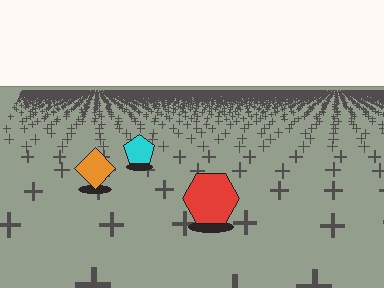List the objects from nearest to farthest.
From nearest to farthest: the red hexagon, the orange diamond, the cyan pentagon.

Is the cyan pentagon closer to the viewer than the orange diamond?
No. The orange diamond is closer — you can tell from the texture gradient: the ground texture is coarser near it.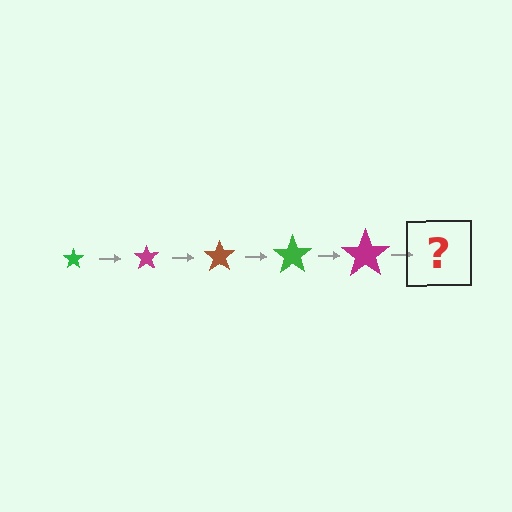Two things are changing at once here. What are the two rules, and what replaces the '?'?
The two rules are that the star grows larger each step and the color cycles through green, magenta, and brown. The '?' should be a brown star, larger than the previous one.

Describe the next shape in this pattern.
It should be a brown star, larger than the previous one.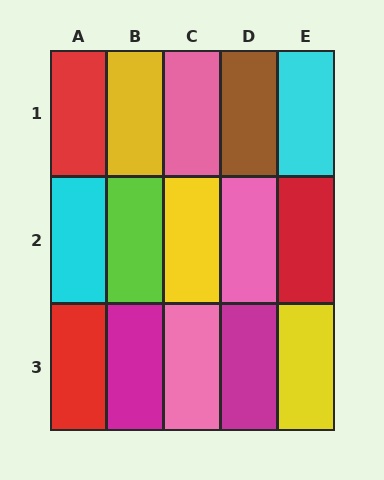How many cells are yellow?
3 cells are yellow.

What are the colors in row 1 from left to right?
Red, yellow, pink, brown, cyan.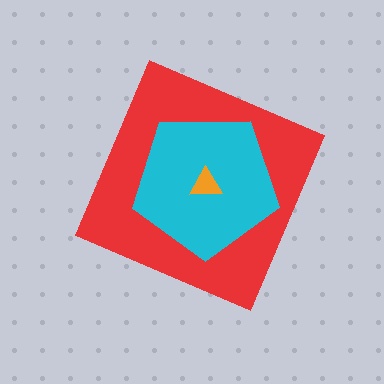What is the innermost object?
The orange triangle.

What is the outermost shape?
The red diamond.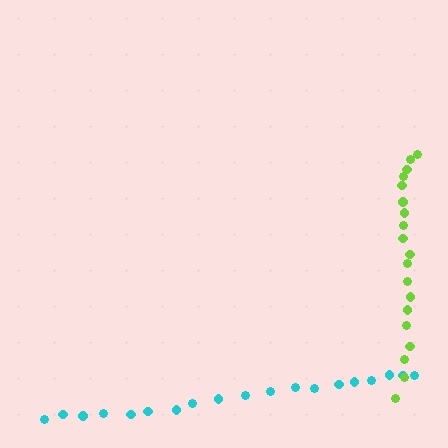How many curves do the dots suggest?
There are 2 distinct paths.